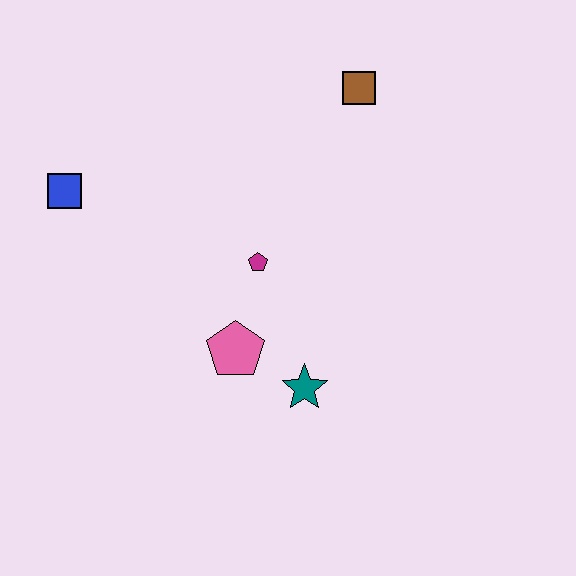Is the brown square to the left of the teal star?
No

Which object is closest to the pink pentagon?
The teal star is closest to the pink pentagon.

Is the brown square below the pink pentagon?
No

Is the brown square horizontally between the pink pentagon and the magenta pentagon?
No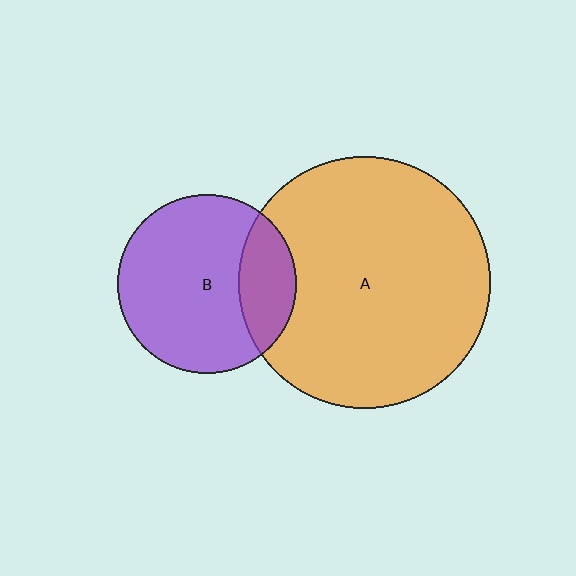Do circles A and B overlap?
Yes.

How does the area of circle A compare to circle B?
Approximately 2.0 times.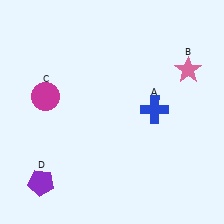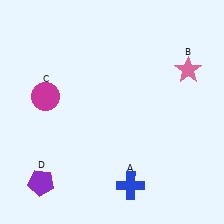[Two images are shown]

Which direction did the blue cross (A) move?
The blue cross (A) moved down.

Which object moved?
The blue cross (A) moved down.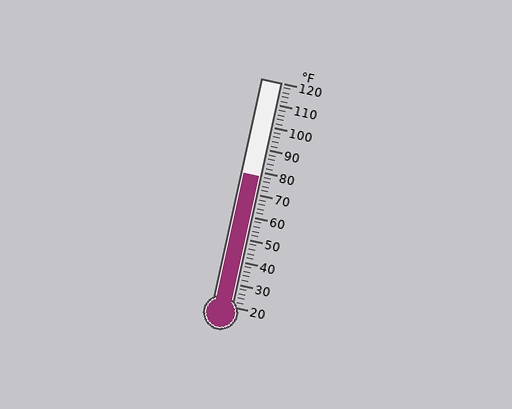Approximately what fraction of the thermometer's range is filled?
The thermometer is filled to approximately 60% of its range.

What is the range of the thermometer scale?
The thermometer scale ranges from 20°F to 120°F.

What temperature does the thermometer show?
The thermometer shows approximately 78°F.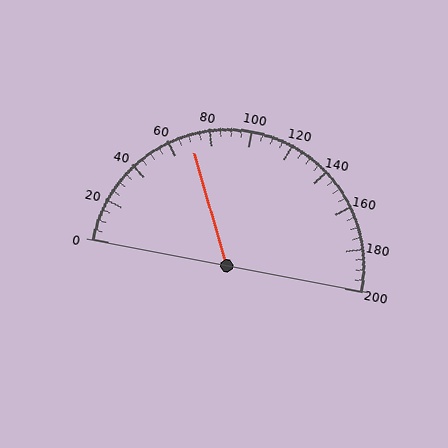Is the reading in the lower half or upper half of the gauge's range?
The reading is in the lower half of the range (0 to 200).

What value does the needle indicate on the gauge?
The needle indicates approximately 70.